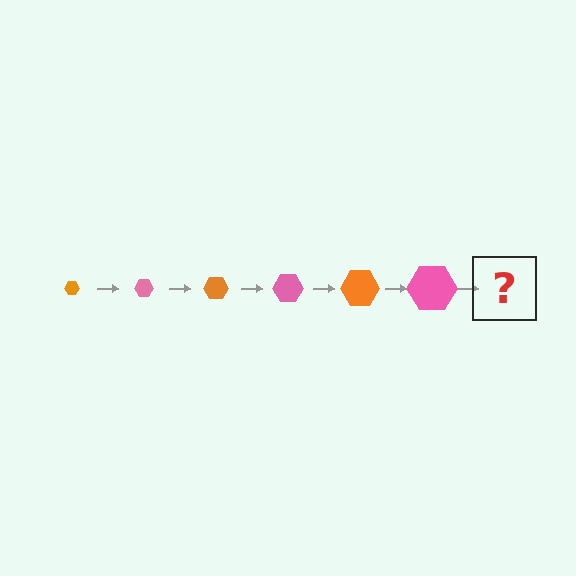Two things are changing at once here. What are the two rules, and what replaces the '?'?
The two rules are that the hexagon grows larger each step and the color cycles through orange and pink. The '?' should be an orange hexagon, larger than the previous one.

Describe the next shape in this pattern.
It should be an orange hexagon, larger than the previous one.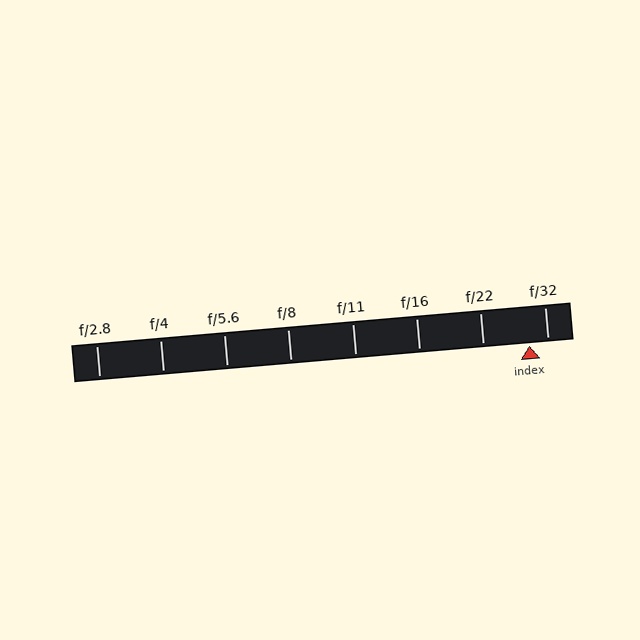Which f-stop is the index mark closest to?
The index mark is closest to f/32.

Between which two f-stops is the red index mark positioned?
The index mark is between f/22 and f/32.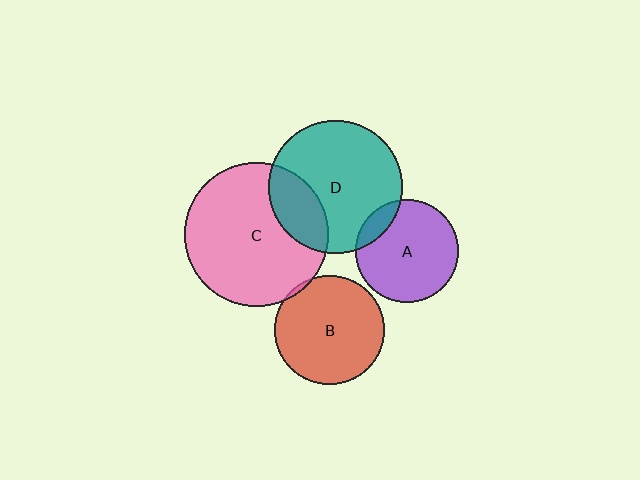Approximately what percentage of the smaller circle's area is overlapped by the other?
Approximately 5%.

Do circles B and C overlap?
Yes.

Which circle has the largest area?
Circle C (pink).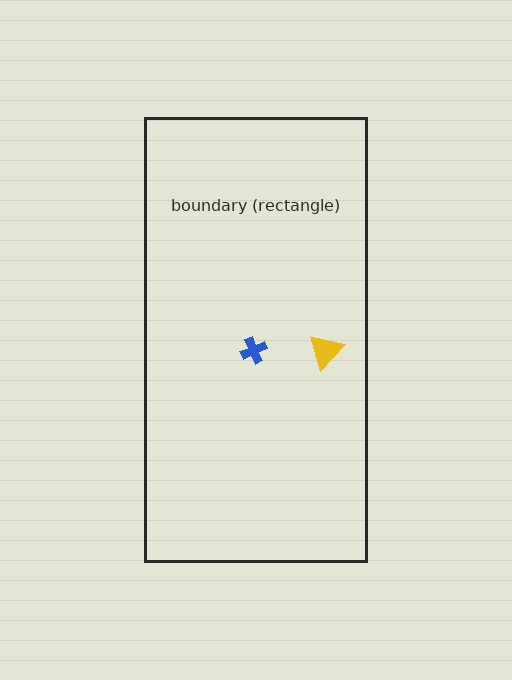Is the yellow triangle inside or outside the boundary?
Inside.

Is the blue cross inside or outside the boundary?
Inside.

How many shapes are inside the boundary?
2 inside, 0 outside.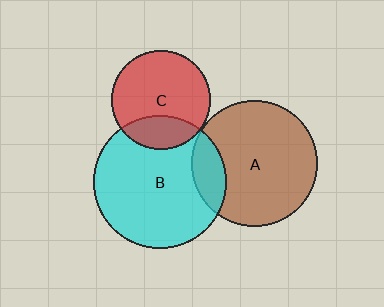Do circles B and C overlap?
Yes.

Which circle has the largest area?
Circle B (cyan).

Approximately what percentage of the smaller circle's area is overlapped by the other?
Approximately 25%.